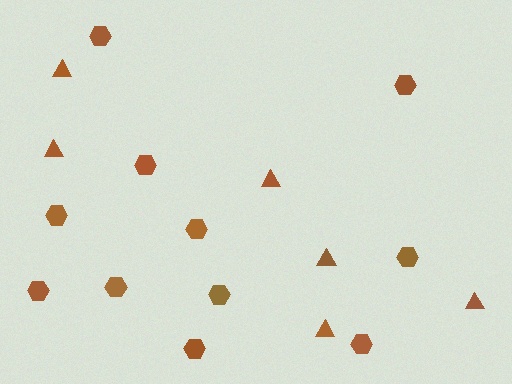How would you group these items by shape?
There are 2 groups: one group of triangles (6) and one group of hexagons (11).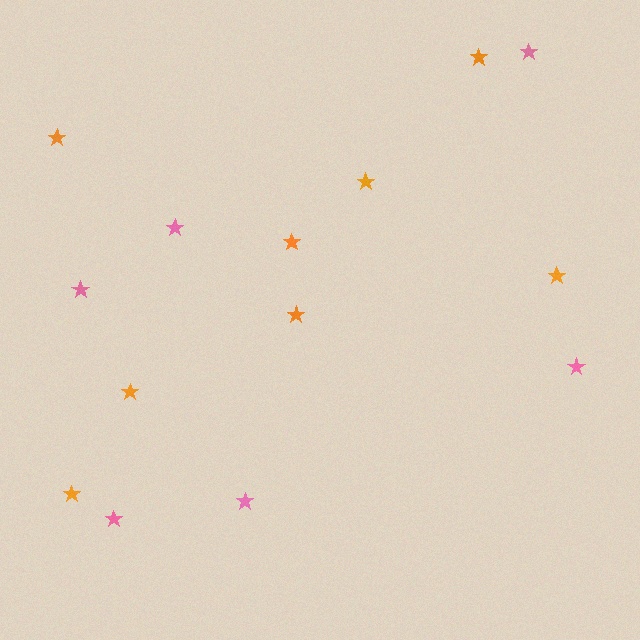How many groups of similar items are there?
There are 2 groups: one group of pink stars (6) and one group of orange stars (8).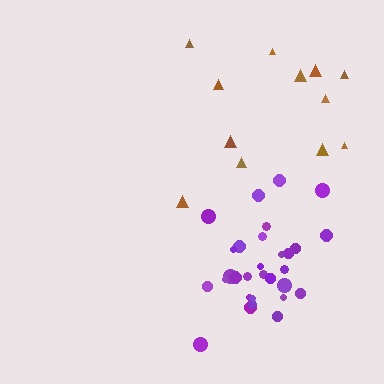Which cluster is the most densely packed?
Purple.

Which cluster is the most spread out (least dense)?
Brown.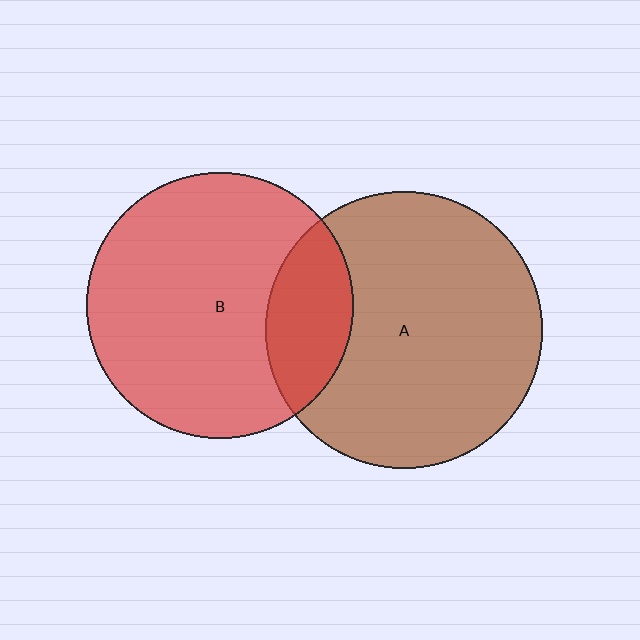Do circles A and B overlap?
Yes.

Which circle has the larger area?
Circle A (brown).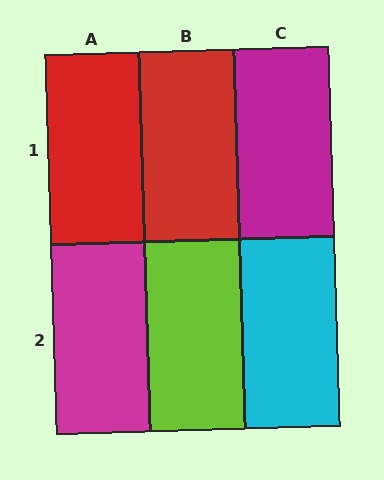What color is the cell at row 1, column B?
Red.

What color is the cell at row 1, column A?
Red.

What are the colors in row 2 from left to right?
Magenta, lime, cyan.